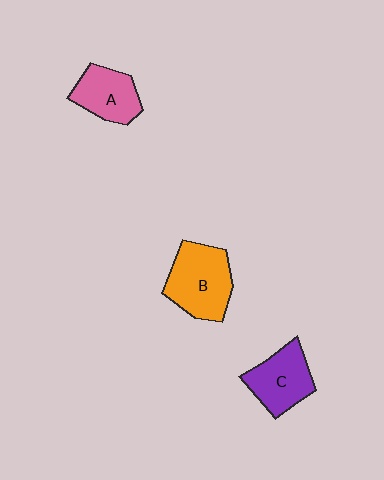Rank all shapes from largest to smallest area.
From largest to smallest: B (orange), C (purple), A (pink).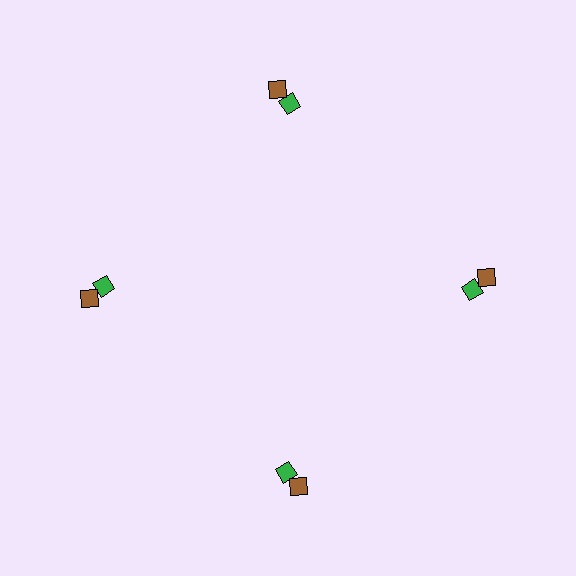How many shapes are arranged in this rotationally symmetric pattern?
There are 8 shapes, arranged in 4 groups of 2.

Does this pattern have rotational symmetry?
Yes, this pattern has 4-fold rotational symmetry. It looks the same after rotating 90 degrees around the center.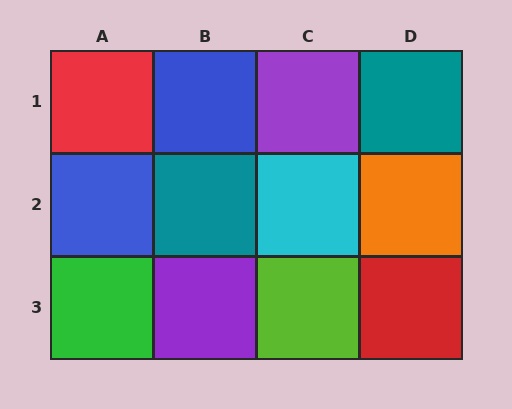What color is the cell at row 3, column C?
Lime.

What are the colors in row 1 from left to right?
Red, blue, purple, teal.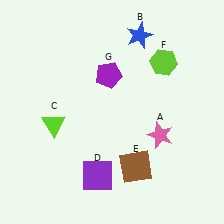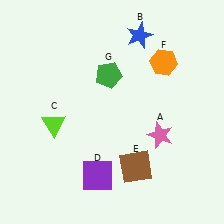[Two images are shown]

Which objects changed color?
F changed from lime to orange. G changed from purple to green.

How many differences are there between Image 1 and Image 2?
There are 2 differences between the two images.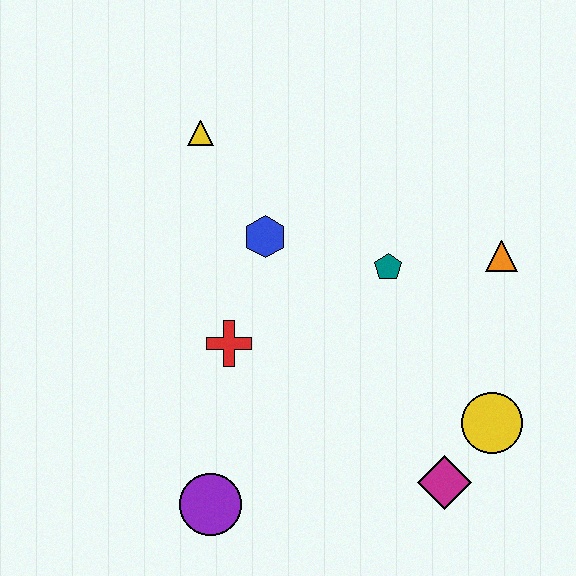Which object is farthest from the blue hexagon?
The magenta diamond is farthest from the blue hexagon.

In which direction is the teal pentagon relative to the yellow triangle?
The teal pentagon is to the right of the yellow triangle.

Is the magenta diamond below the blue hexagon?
Yes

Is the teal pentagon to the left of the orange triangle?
Yes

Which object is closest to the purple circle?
The red cross is closest to the purple circle.